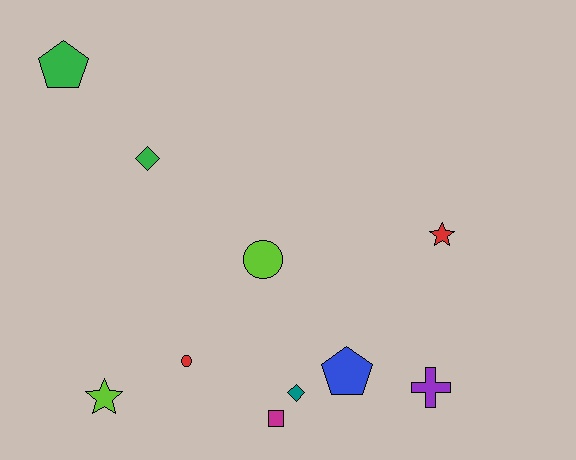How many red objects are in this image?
There are 2 red objects.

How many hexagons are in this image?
There are no hexagons.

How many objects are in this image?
There are 10 objects.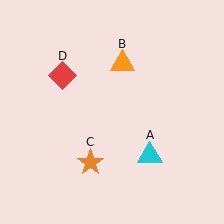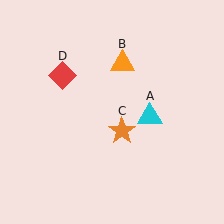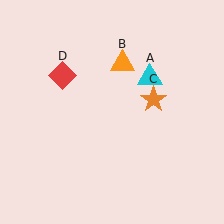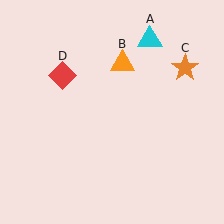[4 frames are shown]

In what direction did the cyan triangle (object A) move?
The cyan triangle (object A) moved up.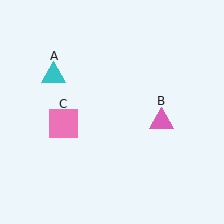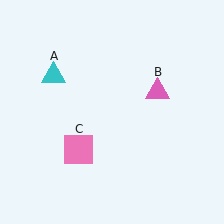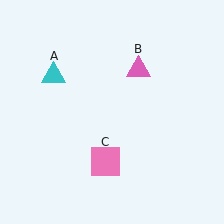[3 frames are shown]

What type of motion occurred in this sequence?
The pink triangle (object B), pink square (object C) rotated counterclockwise around the center of the scene.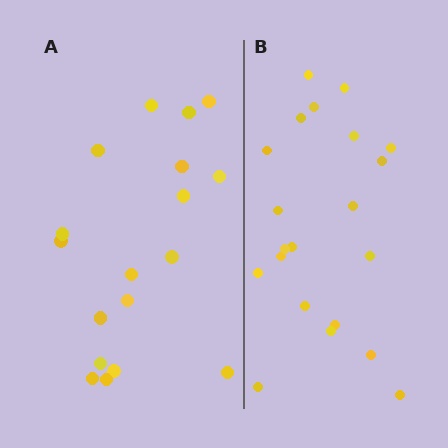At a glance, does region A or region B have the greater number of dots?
Region B (the right region) has more dots.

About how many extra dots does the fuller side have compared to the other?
Region B has just a few more — roughly 2 or 3 more dots than region A.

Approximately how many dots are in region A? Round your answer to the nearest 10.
About 20 dots. (The exact count is 18, which rounds to 20.)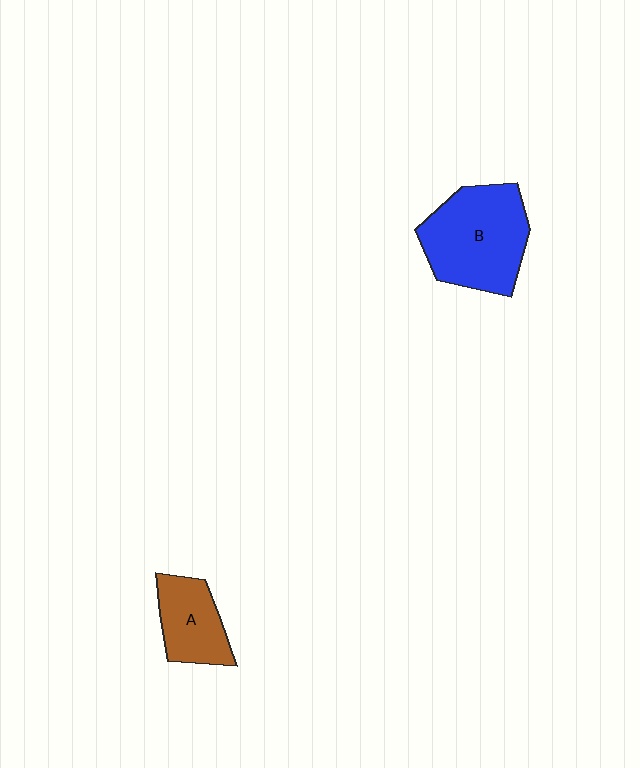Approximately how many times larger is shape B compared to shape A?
Approximately 1.8 times.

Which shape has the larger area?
Shape B (blue).